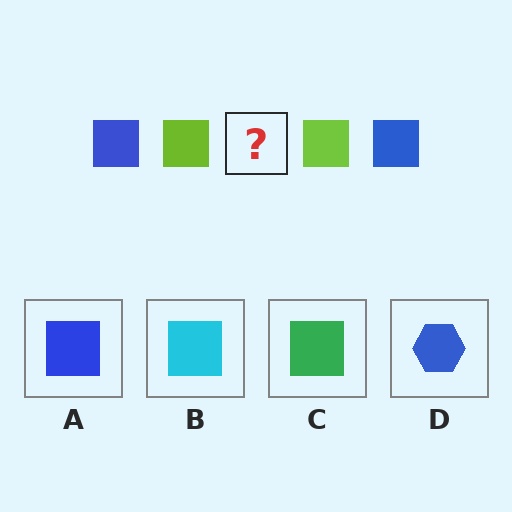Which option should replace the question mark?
Option A.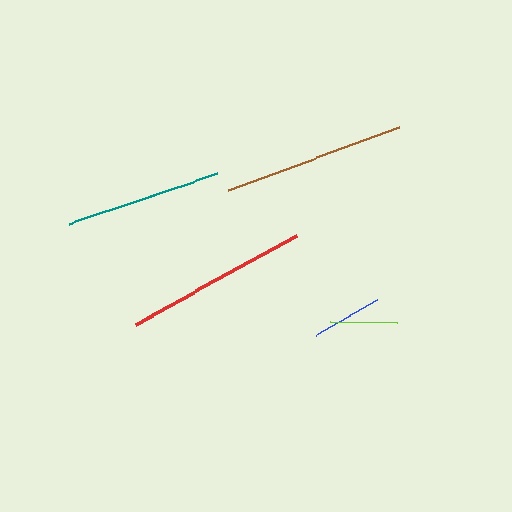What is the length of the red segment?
The red segment is approximately 185 pixels long.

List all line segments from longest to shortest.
From longest to shortest: red, brown, teal, blue, lime.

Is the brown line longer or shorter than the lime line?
The brown line is longer than the lime line.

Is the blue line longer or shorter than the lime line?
The blue line is longer than the lime line.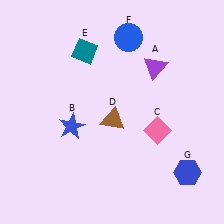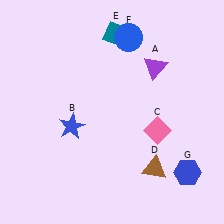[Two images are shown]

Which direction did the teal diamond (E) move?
The teal diamond (E) moved right.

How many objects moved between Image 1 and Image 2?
2 objects moved between the two images.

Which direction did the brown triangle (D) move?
The brown triangle (D) moved down.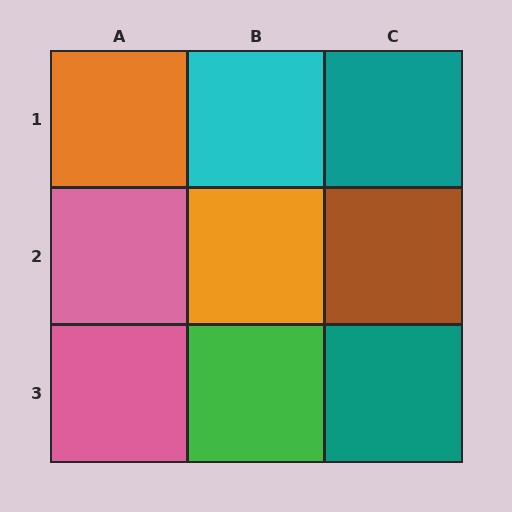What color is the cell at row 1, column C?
Teal.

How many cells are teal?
2 cells are teal.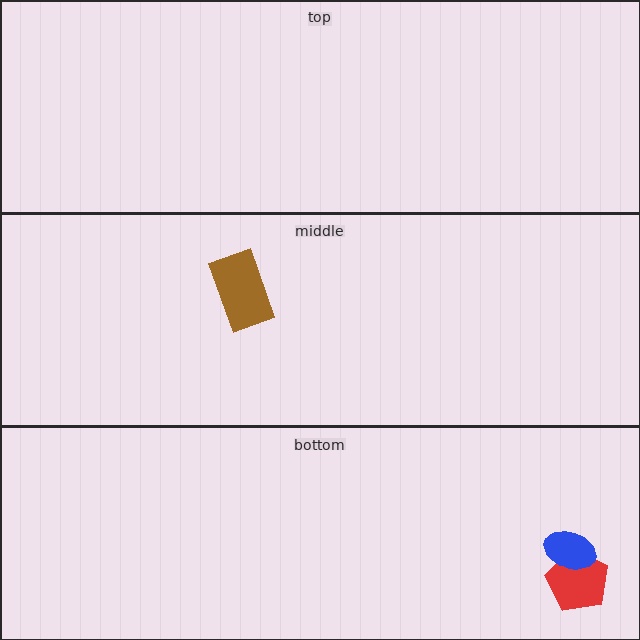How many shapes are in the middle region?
1.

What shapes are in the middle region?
The brown rectangle.